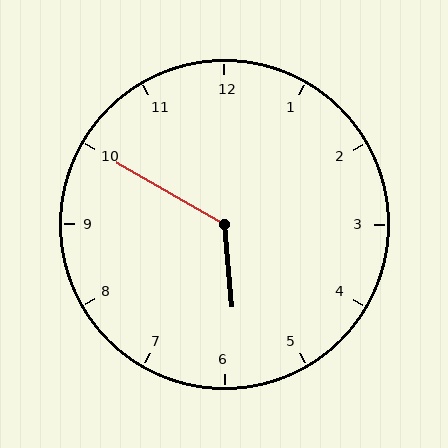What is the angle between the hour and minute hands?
Approximately 125 degrees.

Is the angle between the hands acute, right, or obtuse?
It is obtuse.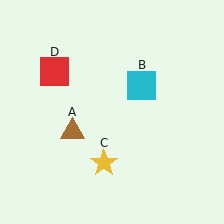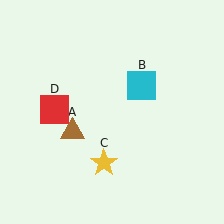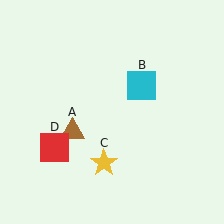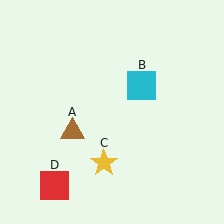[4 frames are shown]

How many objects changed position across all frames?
1 object changed position: red square (object D).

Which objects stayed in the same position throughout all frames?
Brown triangle (object A) and cyan square (object B) and yellow star (object C) remained stationary.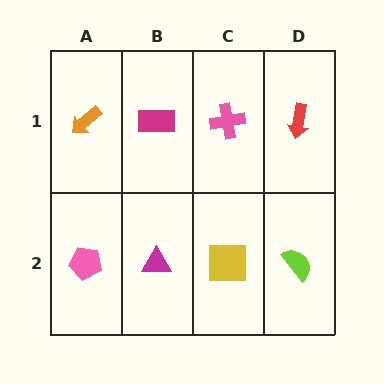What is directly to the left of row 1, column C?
A magenta rectangle.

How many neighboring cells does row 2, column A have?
2.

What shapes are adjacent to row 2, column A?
An orange arrow (row 1, column A), a magenta triangle (row 2, column B).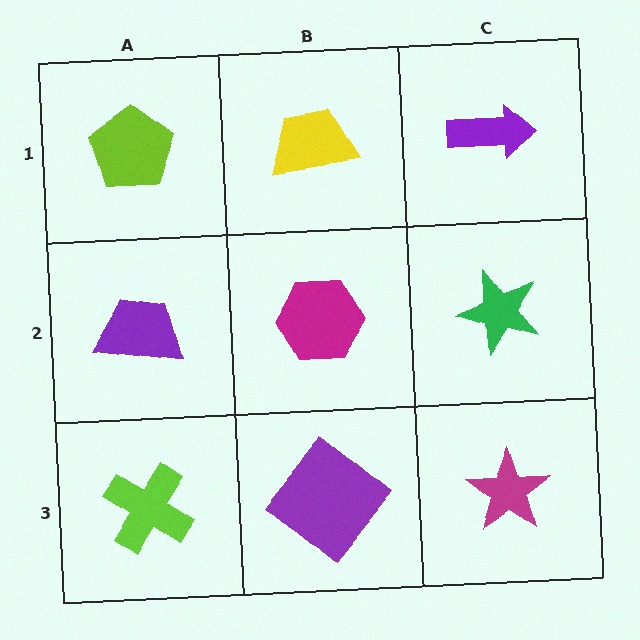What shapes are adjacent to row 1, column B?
A magenta hexagon (row 2, column B), a lime pentagon (row 1, column A), a purple arrow (row 1, column C).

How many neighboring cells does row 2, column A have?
3.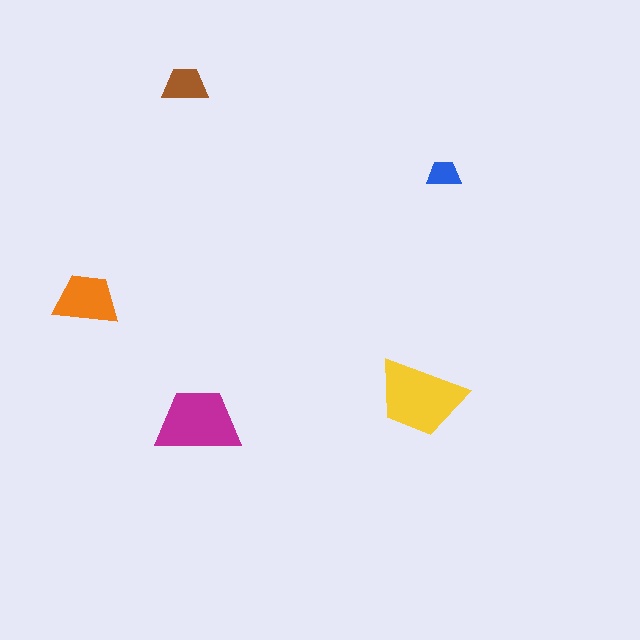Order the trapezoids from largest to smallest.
the yellow one, the magenta one, the orange one, the brown one, the blue one.